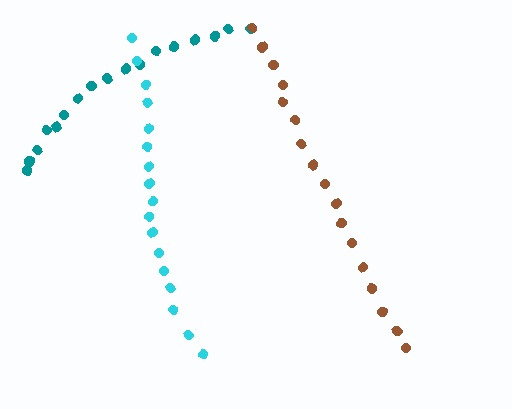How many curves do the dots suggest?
There are 3 distinct paths.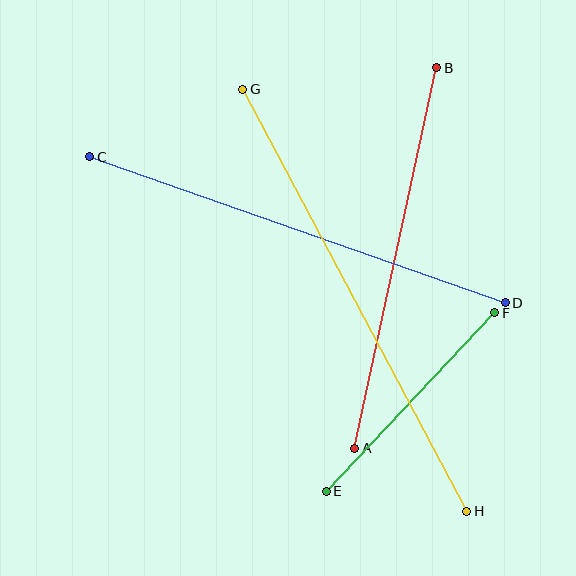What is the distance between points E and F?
The distance is approximately 245 pixels.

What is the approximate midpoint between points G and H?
The midpoint is at approximately (355, 300) pixels.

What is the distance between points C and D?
The distance is approximately 440 pixels.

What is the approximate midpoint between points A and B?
The midpoint is at approximately (396, 258) pixels.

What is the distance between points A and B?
The distance is approximately 389 pixels.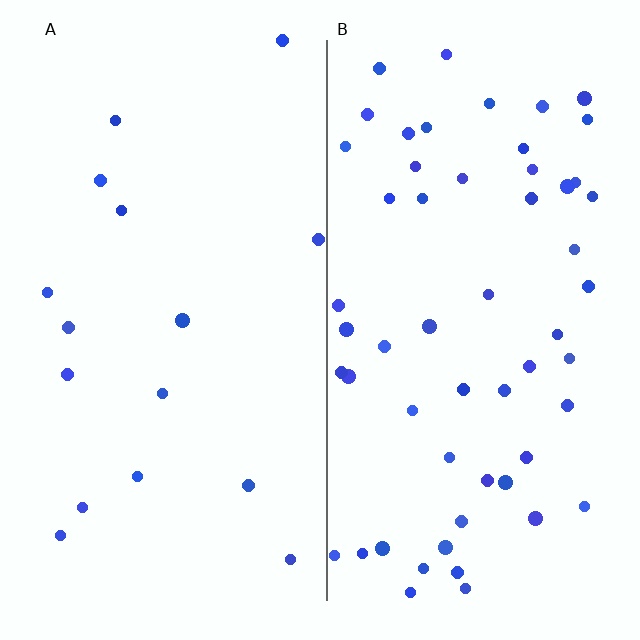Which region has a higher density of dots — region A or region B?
B (the right).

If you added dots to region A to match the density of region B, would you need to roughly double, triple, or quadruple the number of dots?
Approximately quadruple.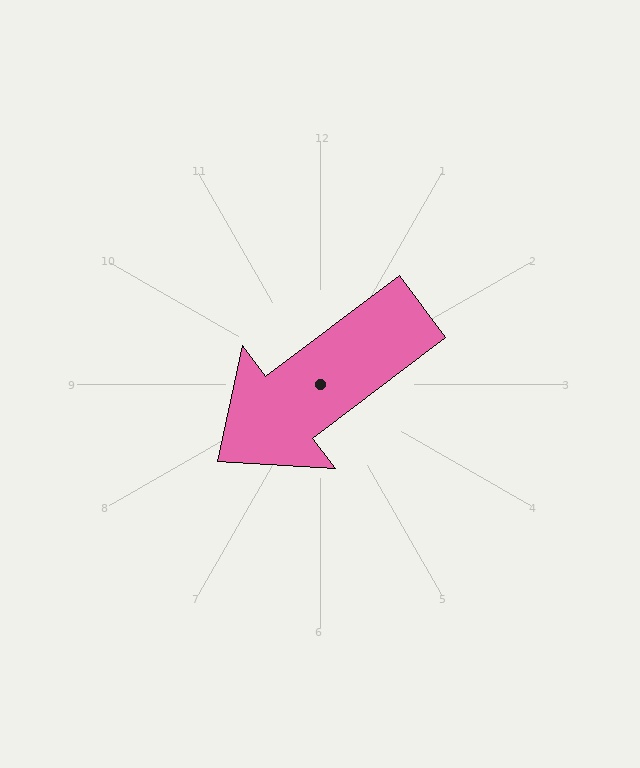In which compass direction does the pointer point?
Southwest.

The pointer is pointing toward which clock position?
Roughly 8 o'clock.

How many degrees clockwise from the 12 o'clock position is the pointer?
Approximately 233 degrees.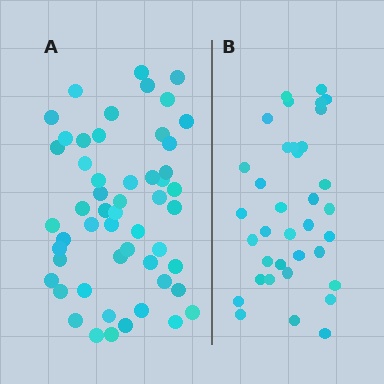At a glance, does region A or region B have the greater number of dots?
Region A (the left region) has more dots.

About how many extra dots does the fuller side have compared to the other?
Region A has approximately 15 more dots than region B.